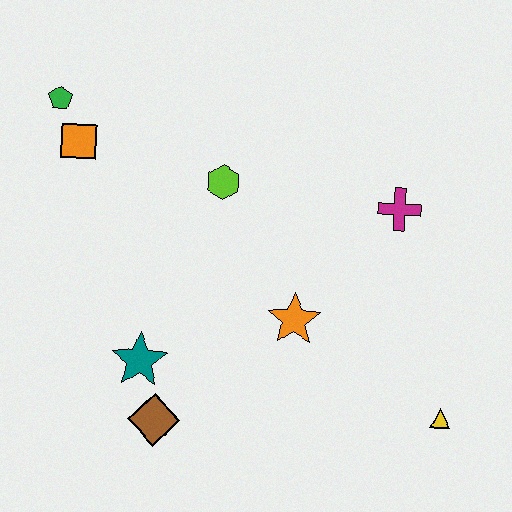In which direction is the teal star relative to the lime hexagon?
The teal star is below the lime hexagon.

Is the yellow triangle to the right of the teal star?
Yes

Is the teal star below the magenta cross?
Yes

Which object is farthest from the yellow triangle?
The green pentagon is farthest from the yellow triangle.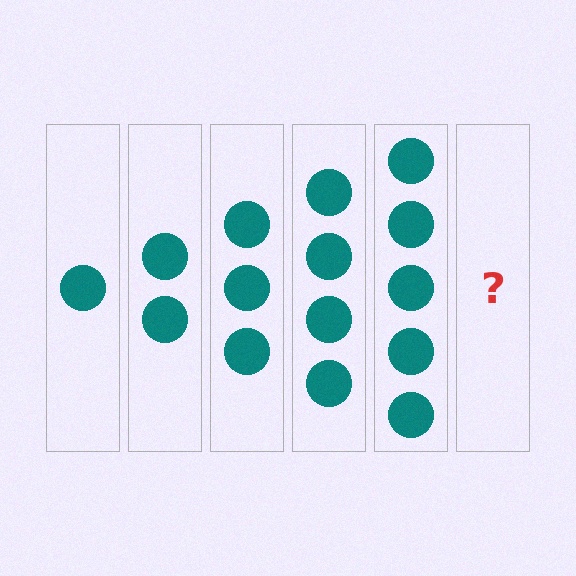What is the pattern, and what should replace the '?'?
The pattern is that each step adds one more circle. The '?' should be 6 circles.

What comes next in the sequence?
The next element should be 6 circles.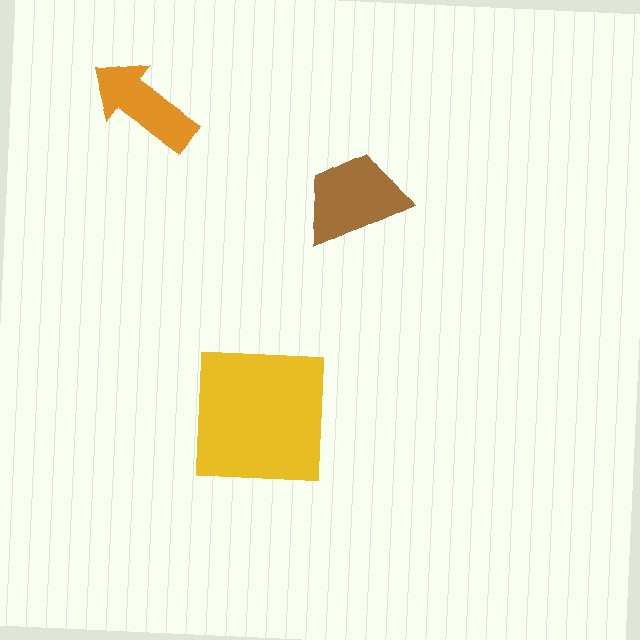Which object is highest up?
The orange arrow is topmost.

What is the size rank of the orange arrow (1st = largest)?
3rd.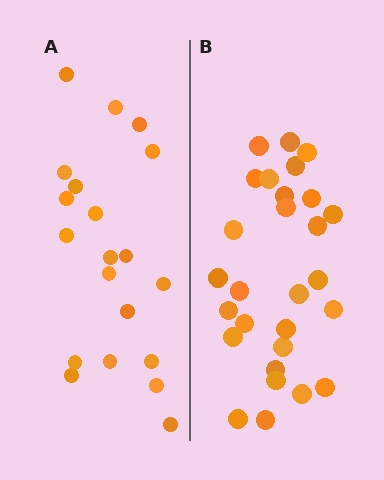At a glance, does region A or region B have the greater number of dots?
Region B (the right region) has more dots.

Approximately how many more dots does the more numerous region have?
Region B has roughly 8 or so more dots than region A.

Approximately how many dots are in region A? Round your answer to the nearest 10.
About 20 dots.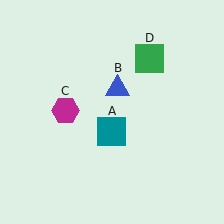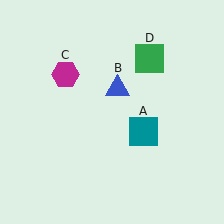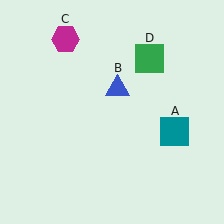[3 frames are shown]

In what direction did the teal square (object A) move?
The teal square (object A) moved right.